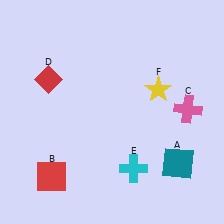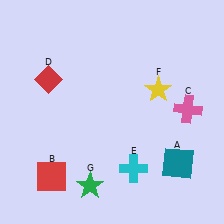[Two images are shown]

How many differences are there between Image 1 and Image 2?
There is 1 difference between the two images.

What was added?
A green star (G) was added in Image 2.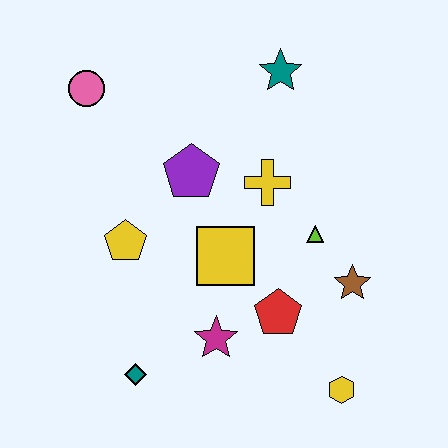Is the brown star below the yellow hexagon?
No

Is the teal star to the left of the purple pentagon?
No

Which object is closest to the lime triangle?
The brown star is closest to the lime triangle.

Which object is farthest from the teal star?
The teal diamond is farthest from the teal star.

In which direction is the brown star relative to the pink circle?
The brown star is to the right of the pink circle.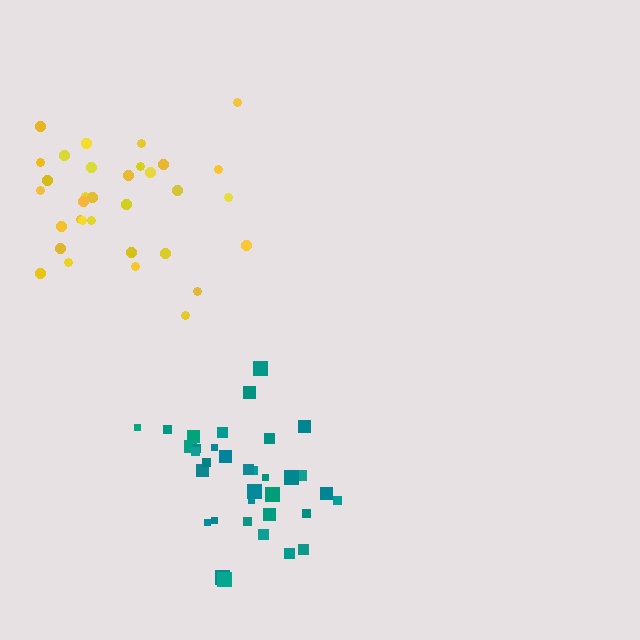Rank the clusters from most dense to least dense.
teal, yellow.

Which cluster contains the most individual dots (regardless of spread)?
Teal (35).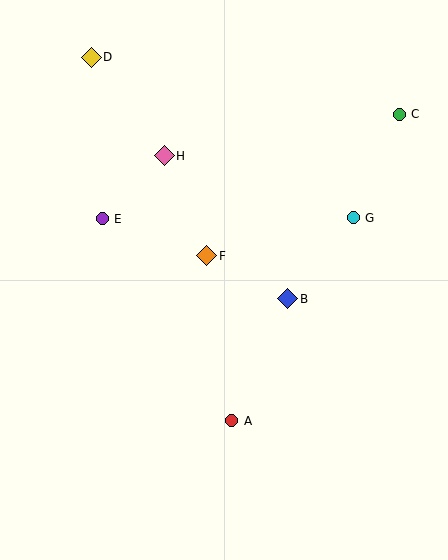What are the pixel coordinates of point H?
Point H is at (164, 156).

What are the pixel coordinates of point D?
Point D is at (91, 57).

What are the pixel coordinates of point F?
Point F is at (207, 256).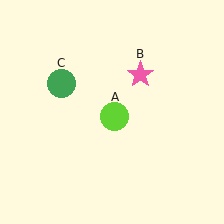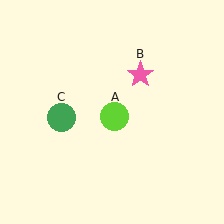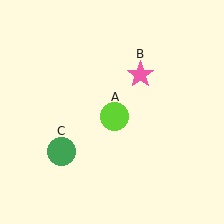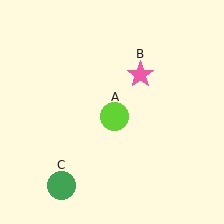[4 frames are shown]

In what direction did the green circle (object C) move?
The green circle (object C) moved down.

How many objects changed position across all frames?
1 object changed position: green circle (object C).